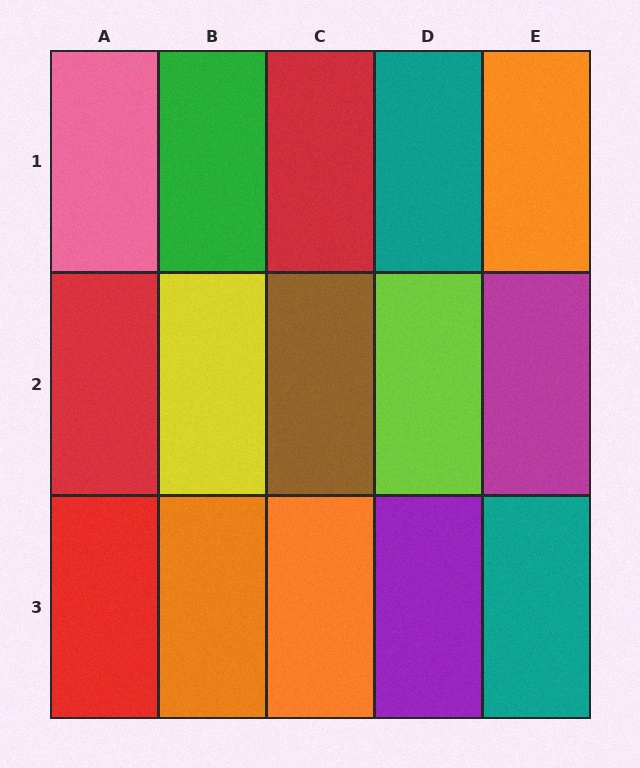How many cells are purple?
1 cell is purple.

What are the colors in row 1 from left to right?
Pink, green, red, teal, orange.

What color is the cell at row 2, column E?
Magenta.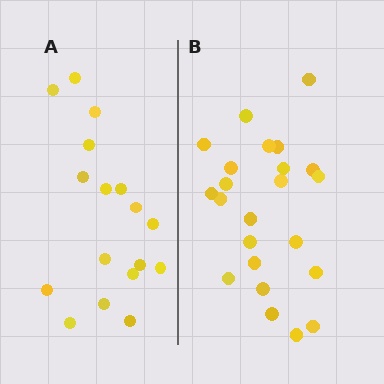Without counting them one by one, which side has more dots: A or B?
Region B (the right region) has more dots.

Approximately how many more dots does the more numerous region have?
Region B has about 6 more dots than region A.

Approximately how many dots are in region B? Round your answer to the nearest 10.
About 20 dots. (The exact count is 23, which rounds to 20.)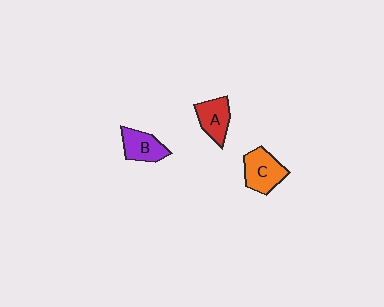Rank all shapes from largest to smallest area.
From largest to smallest: C (orange), A (red), B (purple).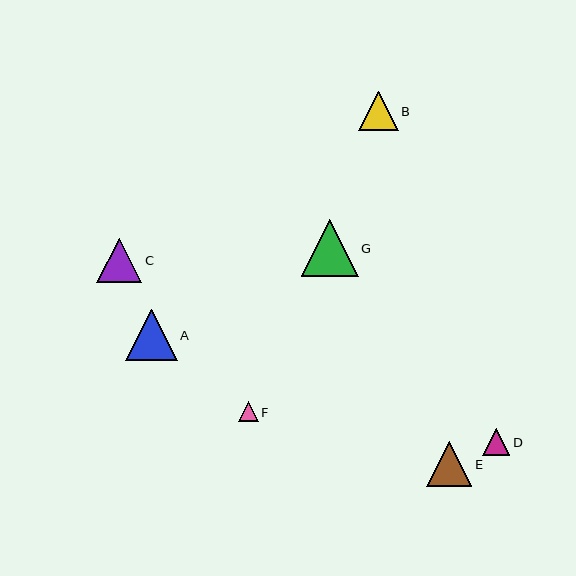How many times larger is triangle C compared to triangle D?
Triangle C is approximately 1.7 times the size of triangle D.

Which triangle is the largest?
Triangle G is the largest with a size of approximately 57 pixels.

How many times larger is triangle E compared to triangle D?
Triangle E is approximately 1.7 times the size of triangle D.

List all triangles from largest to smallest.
From largest to smallest: G, A, E, C, B, D, F.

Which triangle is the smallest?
Triangle F is the smallest with a size of approximately 20 pixels.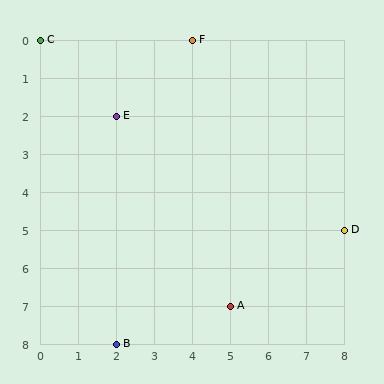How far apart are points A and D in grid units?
Points A and D are 3 columns and 2 rows apart (about 3.6 grid units diagonally).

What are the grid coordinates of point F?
Point F is at grid coordinates (4, 0).